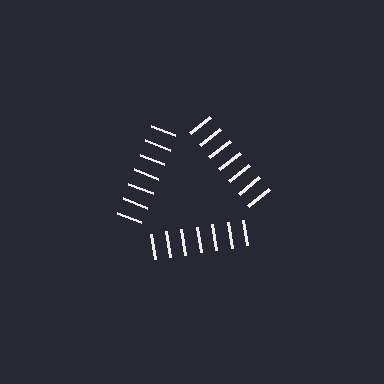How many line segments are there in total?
21 — 7 along each of the 3 edges.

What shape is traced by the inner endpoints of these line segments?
An illusory triangle — the line segments terminate on its edges but no continuous stroke is drawn.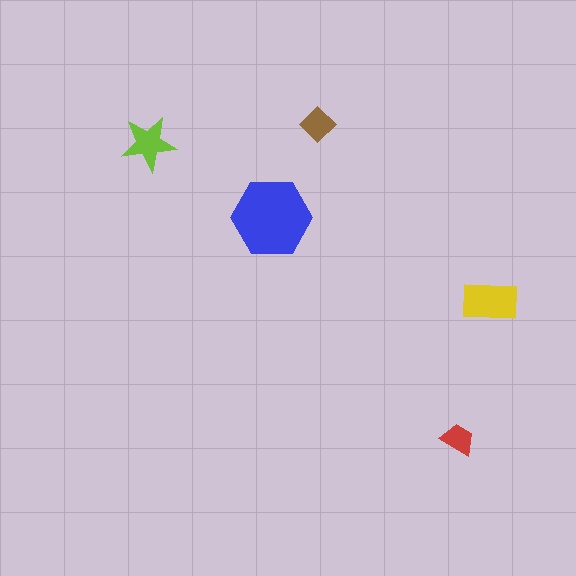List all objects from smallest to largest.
The red trapezoid, the brown diamond, the lime star, the yellow rectangle, the blue hexagon.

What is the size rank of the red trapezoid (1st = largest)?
5th.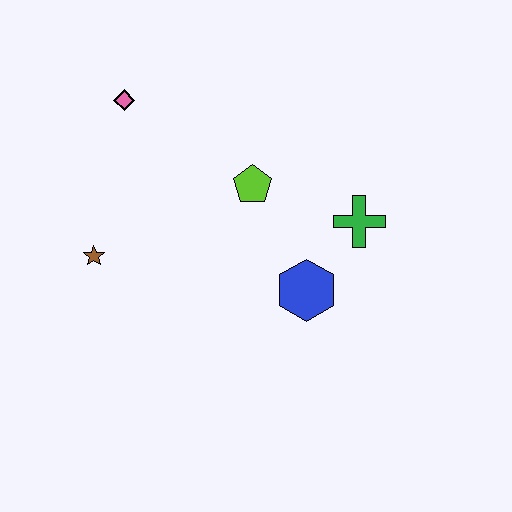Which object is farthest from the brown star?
The green cross is farthest from the brown star.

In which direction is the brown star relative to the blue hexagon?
The brown star is to the left of the blue hexagon.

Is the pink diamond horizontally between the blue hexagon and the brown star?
Yes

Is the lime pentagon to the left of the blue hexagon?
Yes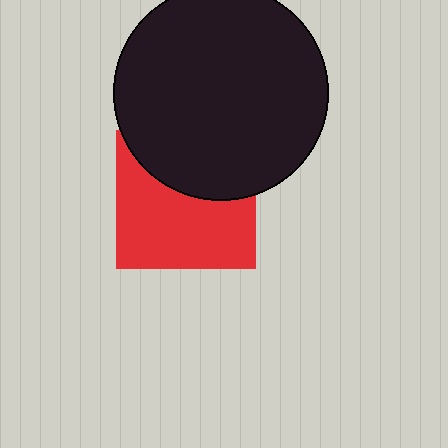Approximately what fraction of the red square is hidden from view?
Roughly 39% of the red square is hidden behind the black circle.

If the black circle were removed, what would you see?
You would see the complete red square.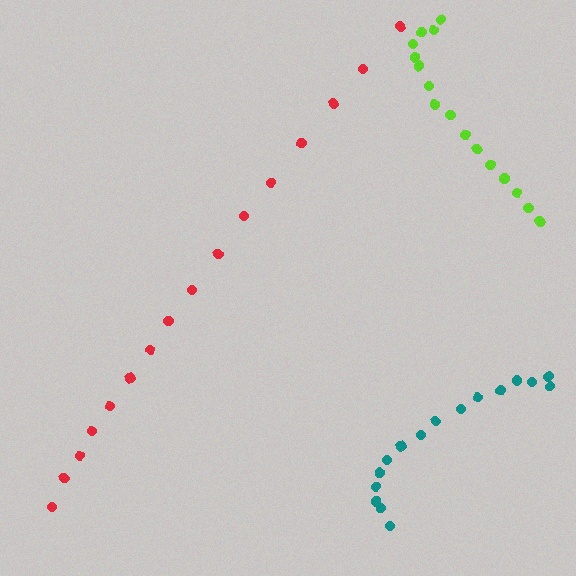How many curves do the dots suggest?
There are 3 distinct paths.